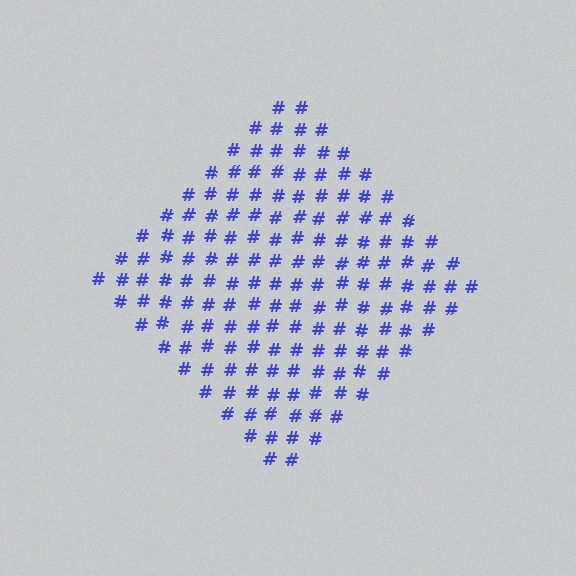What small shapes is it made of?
It is made of small hash symbols.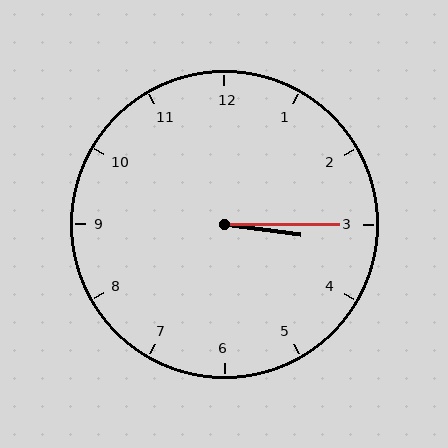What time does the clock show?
3:15.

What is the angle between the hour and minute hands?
Approximately 8 degrees.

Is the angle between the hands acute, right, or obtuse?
It is acute.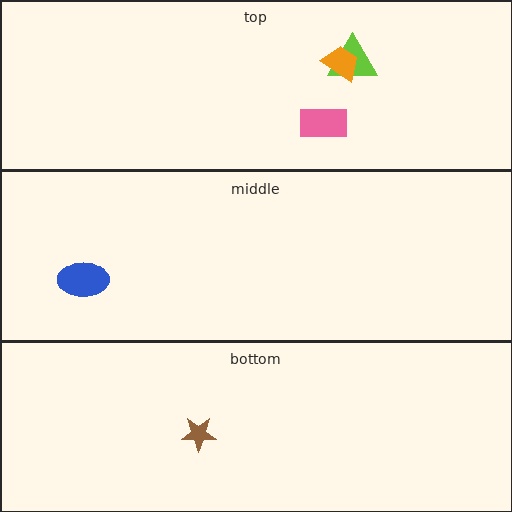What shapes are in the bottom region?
The brown star.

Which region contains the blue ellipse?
The middle region.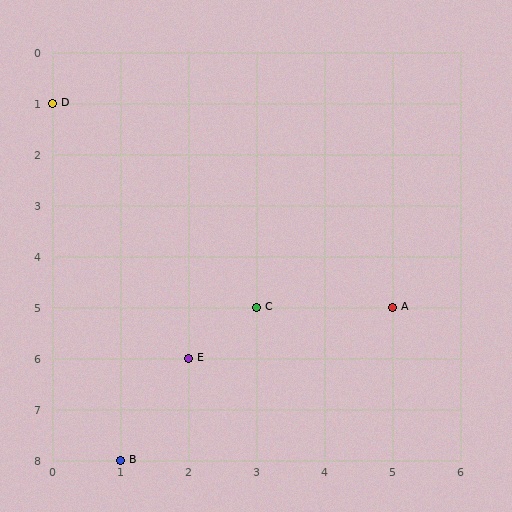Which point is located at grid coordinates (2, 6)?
Point E is at (2, 6).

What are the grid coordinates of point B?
Point B is at grid coordinates (1, 8).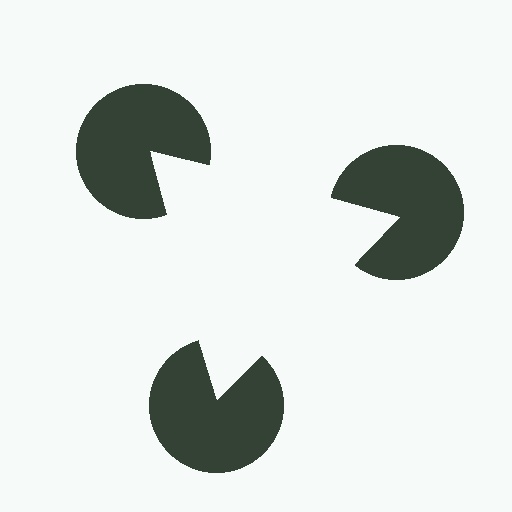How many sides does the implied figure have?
3 sides.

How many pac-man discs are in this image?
There are 3 — one at each vertex of the illusory triangle.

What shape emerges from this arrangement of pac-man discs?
An illusory triangle — its edges are inferred from the aligned wedge cuts in the pac-man discs, not physically drawn.